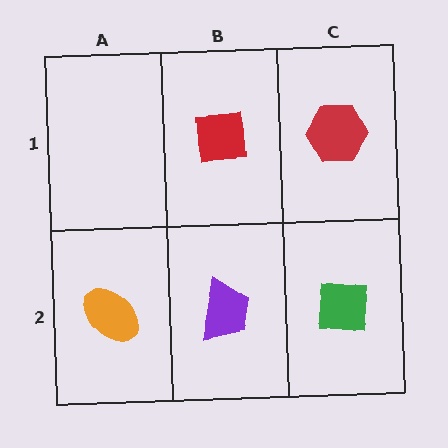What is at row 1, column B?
A red square.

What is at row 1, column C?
A red hexagon.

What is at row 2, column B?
A purple trapezoid.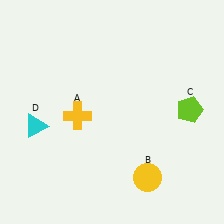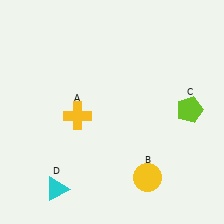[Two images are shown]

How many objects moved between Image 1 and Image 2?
1 object moved between the two images.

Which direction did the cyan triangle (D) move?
The cyan triangle (D) moved down.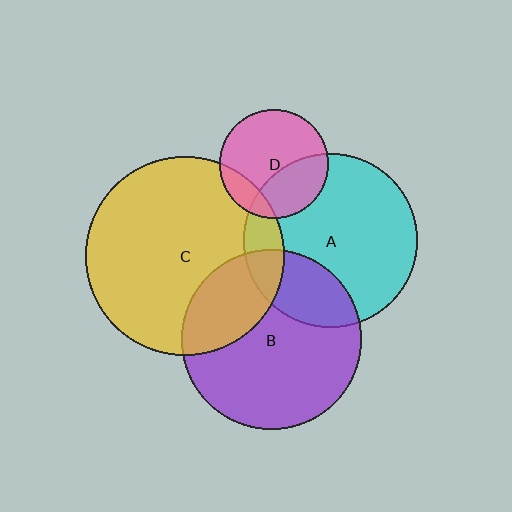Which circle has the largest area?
Circle C (yellow).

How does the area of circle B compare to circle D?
Approximately 2.7 times.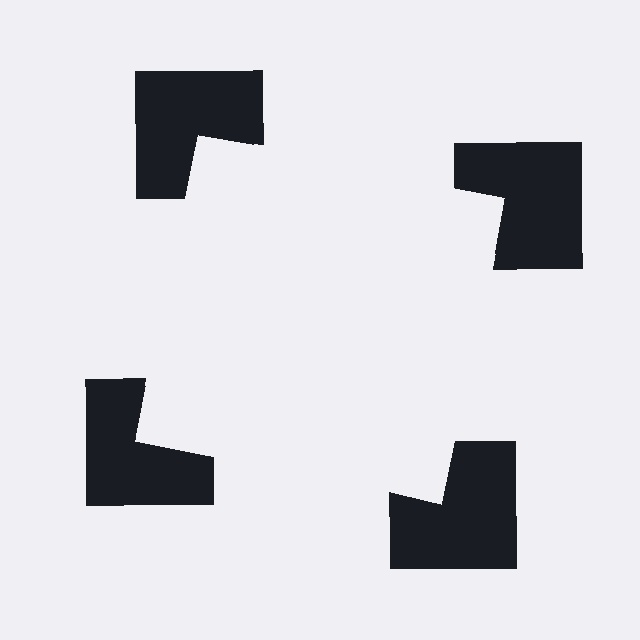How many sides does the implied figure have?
4 sides.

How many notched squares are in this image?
There are 4 — one at each vertex of the illusory square.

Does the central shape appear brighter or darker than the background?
It typically appears slightly brighter than the background, even though no actual brightness change is drawn.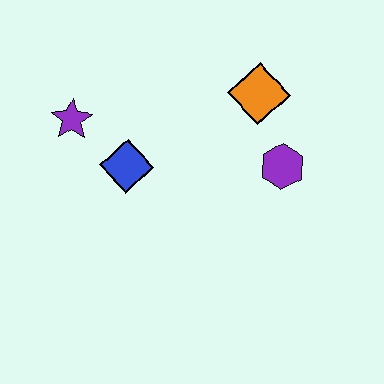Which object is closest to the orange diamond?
The purple hexagon is closest to the orange diamond.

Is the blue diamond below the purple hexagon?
Yes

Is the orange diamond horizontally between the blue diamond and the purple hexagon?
Yes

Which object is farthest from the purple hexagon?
The purple star is farthest from the purple hexagon.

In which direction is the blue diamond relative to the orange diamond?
The blue diamond is to the left of the orange diamond.